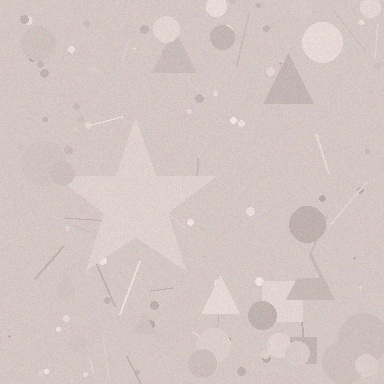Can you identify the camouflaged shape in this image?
The camouflaged shape is a star.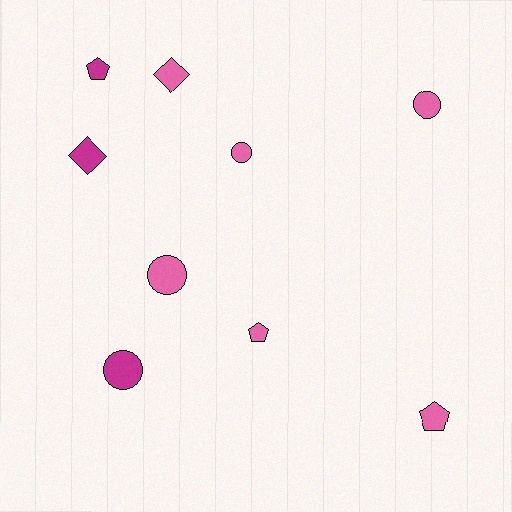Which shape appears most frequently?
Circle, with 4 objects.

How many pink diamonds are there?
There is 1 pink diamond.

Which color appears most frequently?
Pink, with 6 objects.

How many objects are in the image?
There are 9 objects.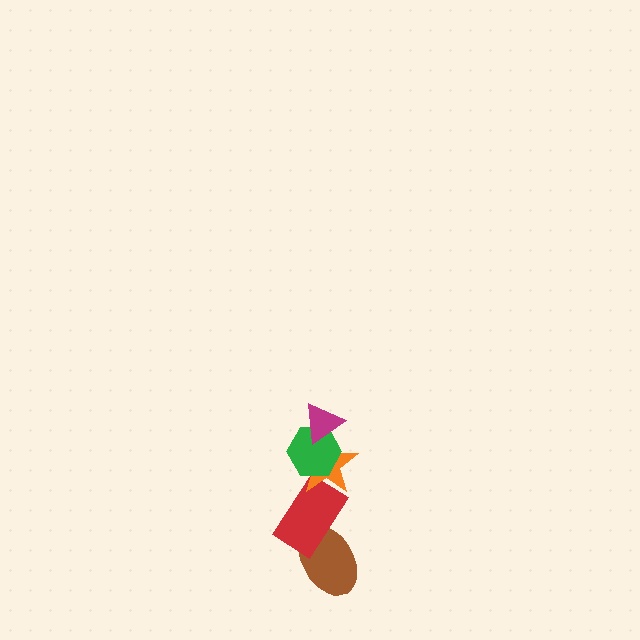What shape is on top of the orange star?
The green hexagon is on top of the orange star.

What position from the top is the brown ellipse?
The brown ellipse is 5th from the top.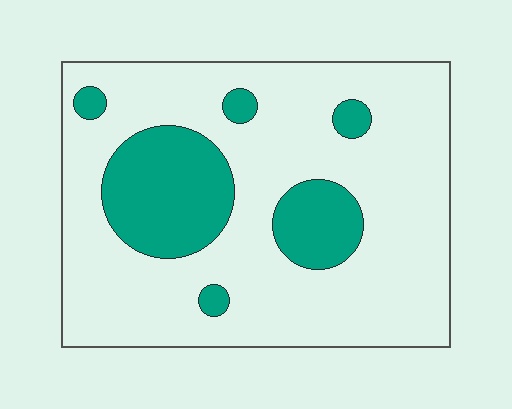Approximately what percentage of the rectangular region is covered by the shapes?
Approximately 20%.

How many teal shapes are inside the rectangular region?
6.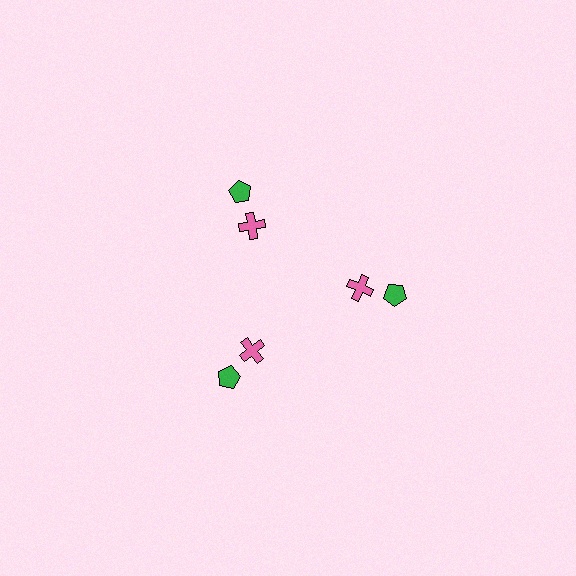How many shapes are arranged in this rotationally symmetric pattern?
There are 6 shapes, arranged in 3 groups of 2.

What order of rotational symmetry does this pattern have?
This pattern has 3-fold rotational symmetry.